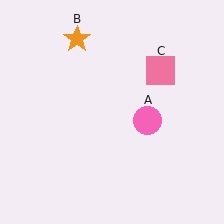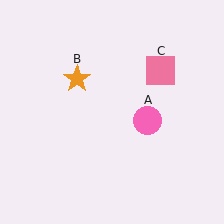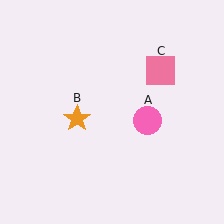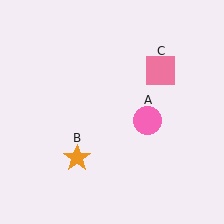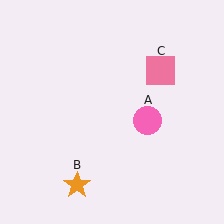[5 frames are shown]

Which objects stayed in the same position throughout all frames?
Pink circle (object A) and pink square (object C) remained stationary.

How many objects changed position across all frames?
1 object changed position: orange star (object B).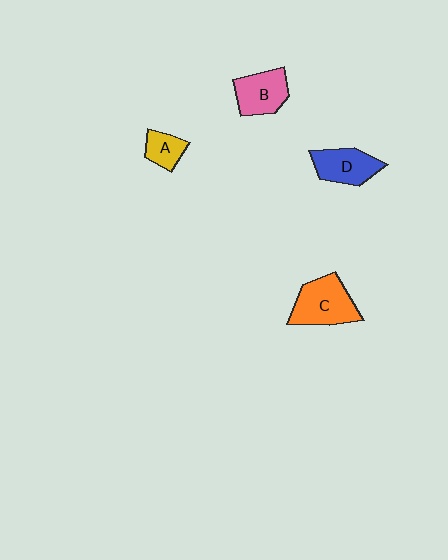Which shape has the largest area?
Shape C (orange).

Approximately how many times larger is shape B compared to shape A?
Approximately 1.7 times.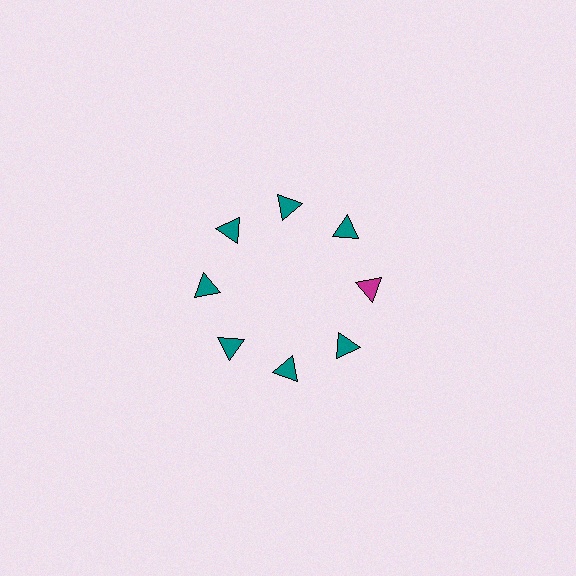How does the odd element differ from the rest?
It has a different color: magenta instead of teal.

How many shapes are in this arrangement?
There are 8 shapes arranged in a ring pattern.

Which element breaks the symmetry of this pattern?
The magenta triangle at roughly the 3 o'clock position breaks the symmetry. All other shapes are teal triangles.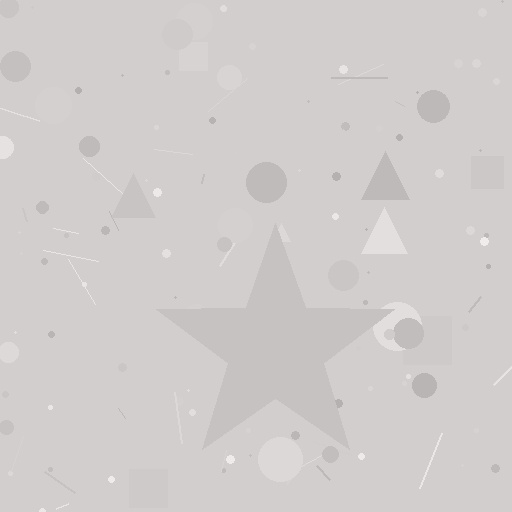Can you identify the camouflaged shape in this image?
The camouflaged shape is a star.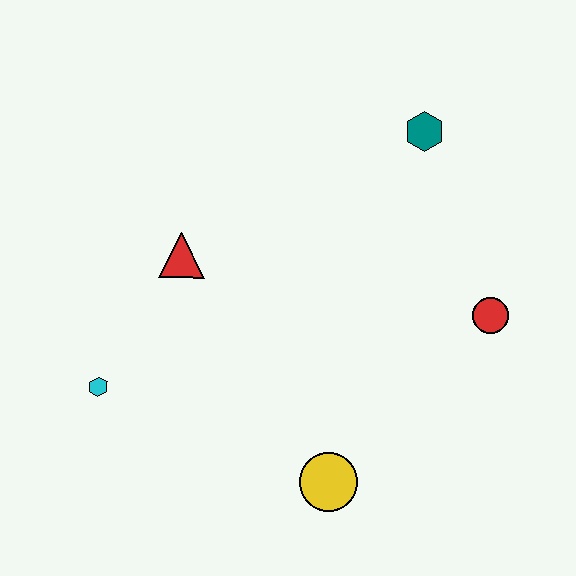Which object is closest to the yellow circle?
The red circle is closest to the yellow circle.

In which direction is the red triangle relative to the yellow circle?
The red triangle is above the yellow circle.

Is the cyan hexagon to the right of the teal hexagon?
No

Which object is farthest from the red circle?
The cyan hexagon is farthest from the red circle.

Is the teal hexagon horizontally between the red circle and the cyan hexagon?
Yes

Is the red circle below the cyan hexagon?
No